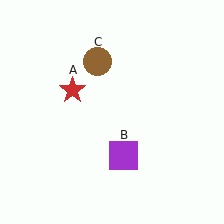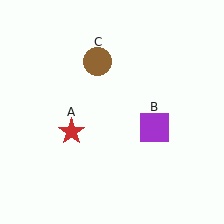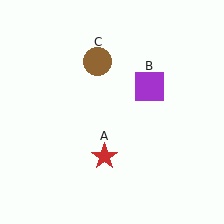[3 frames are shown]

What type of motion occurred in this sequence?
The red star (object A), purple square (object B) rotated counterclockwise around the center of the scene.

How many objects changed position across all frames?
2 objects changed position: red star (object A), purple square (object B).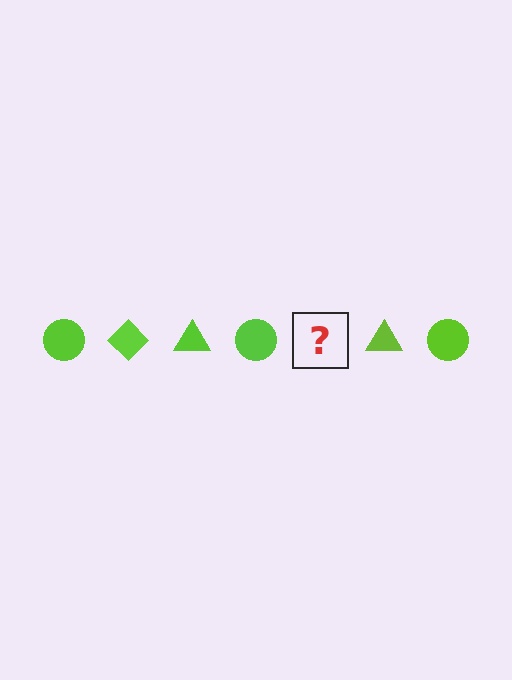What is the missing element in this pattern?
The missing element is a lime diamond.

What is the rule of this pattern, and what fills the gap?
The rule is that the pattern cycles through circle, diamond, triangle shapes in lime. The gap should be filled with a lime diamond.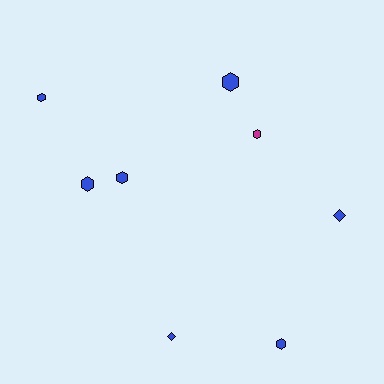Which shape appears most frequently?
Hexagon, with 6 objects.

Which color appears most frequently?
Blue, with 7 objects.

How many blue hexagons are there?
There are 5 blue hexagons.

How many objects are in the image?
There are 8 objects.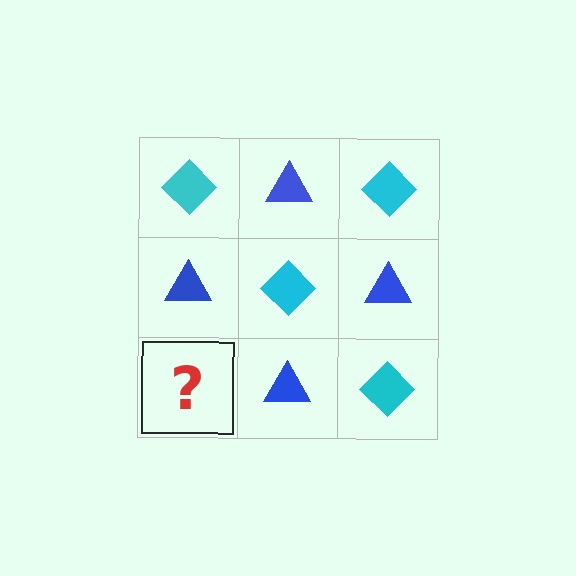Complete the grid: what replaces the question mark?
The question mark should be replaced with a cyan diamond.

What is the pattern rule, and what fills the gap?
The rule is that it alternates cyan diamond and blue triangle in a checkerboard pattern. The gap should be filled with a cyan diamond.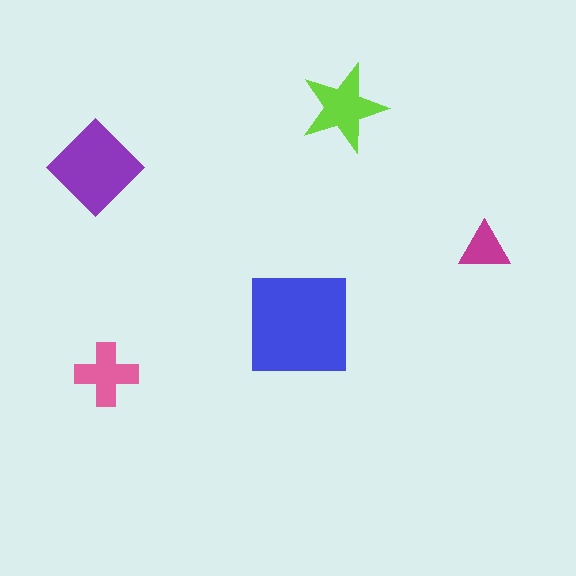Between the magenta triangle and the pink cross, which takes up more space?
The pink cross.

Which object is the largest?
The blue square.